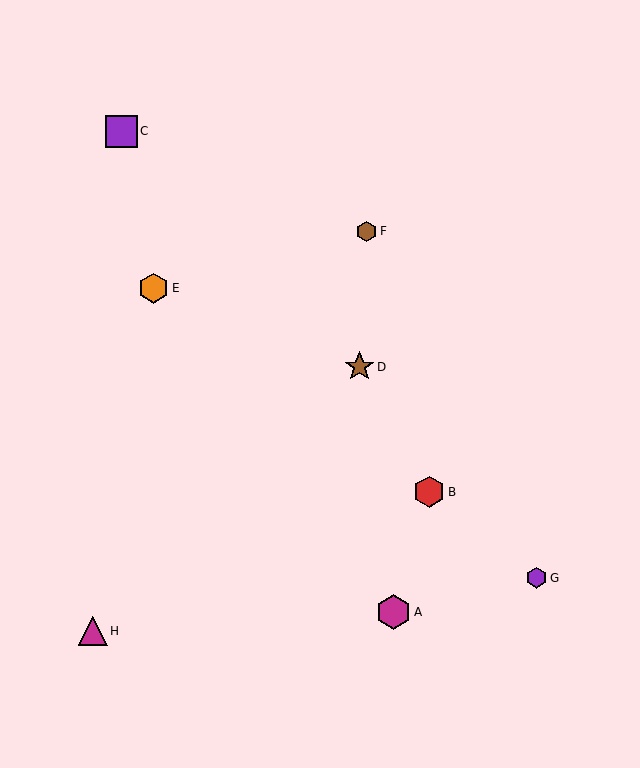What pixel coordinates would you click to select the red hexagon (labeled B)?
Click at (429, 492) to select the red hexagon B.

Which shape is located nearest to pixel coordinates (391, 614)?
The magenta hexagon (labeled A) at (393, 612) is nearest to that location.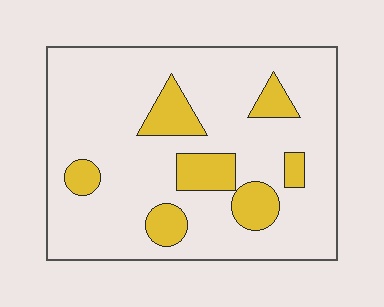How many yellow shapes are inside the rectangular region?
7.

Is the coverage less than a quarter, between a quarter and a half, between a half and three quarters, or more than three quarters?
Less than a quarter.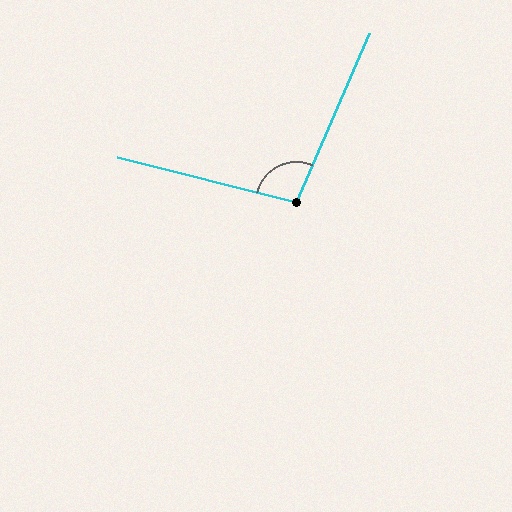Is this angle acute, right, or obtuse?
It is obtuse.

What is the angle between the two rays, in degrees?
Approximately 99 degrees.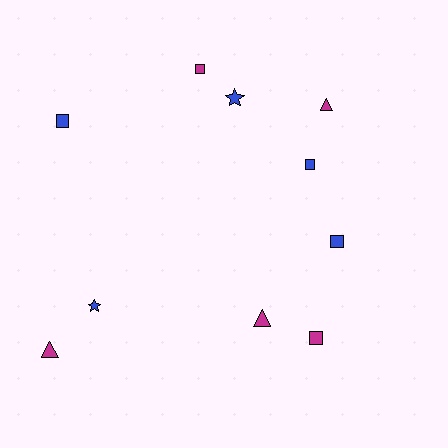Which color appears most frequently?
Magenta, with 5 objects.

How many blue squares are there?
There are 3 blue squares.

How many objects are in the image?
There are 10 objects.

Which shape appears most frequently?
Square, with 5 objects.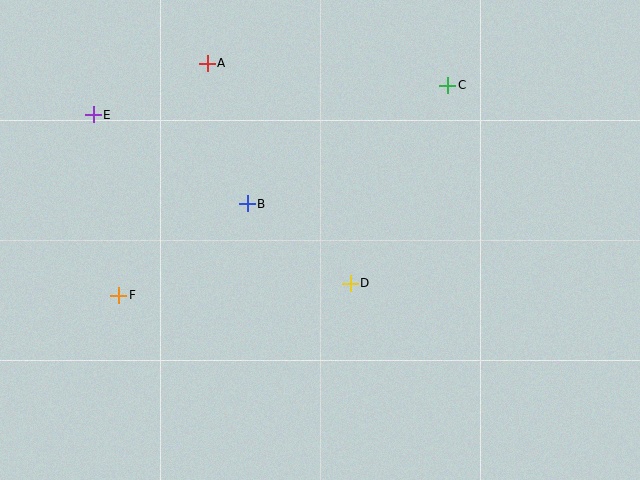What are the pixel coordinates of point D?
Point D is at (350, 283).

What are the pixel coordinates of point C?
Point C is at (448, 85).